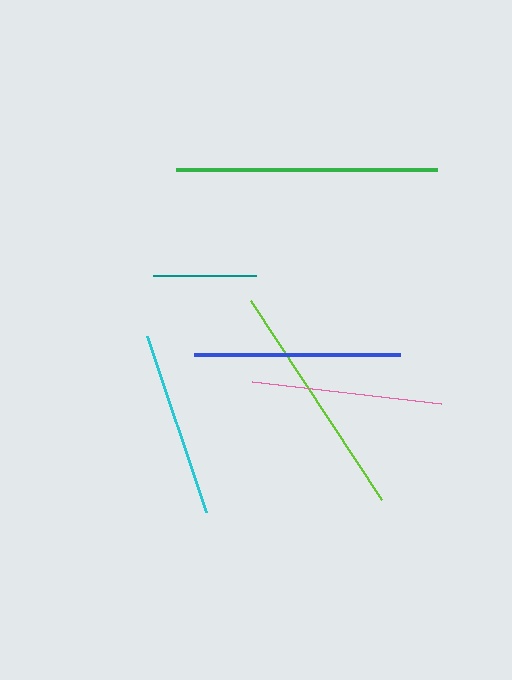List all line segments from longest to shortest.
From longest to shortest: green, lime, blue, pink, cyan, teal.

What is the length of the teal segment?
The teal segment is approximately 103 pixels long.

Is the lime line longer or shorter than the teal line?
The lime line is longer than the teal line.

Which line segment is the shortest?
The teal line is the shortest at approximately 103 pixels.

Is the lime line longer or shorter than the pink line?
The lime line is longer than the pink line.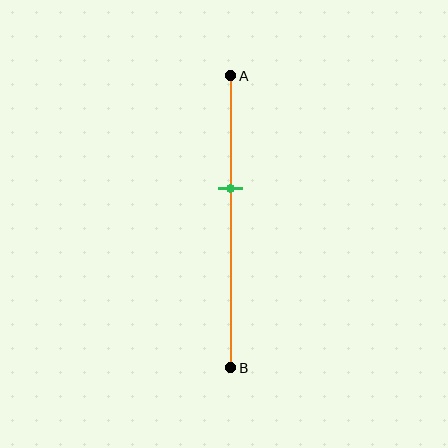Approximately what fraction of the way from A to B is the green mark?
The green mark is approximately 40% of the way from A to B.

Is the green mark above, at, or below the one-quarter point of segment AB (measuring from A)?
The green mark is below the one-quarter point of segment AB.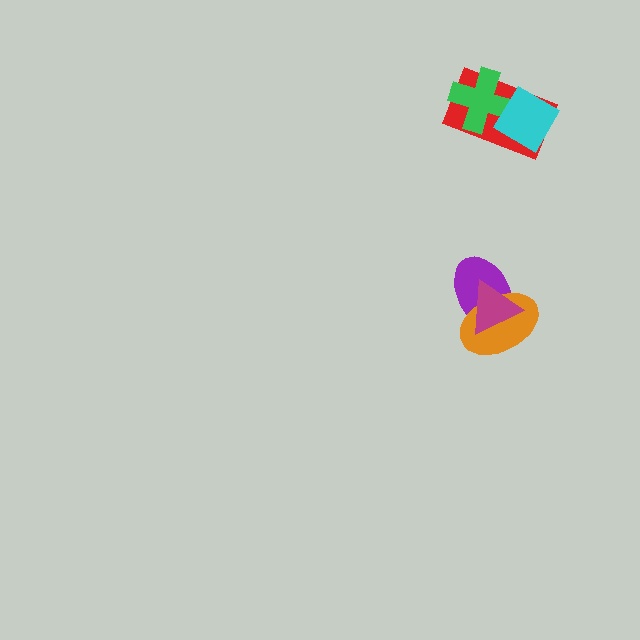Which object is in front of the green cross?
The cyan diamond is in front of the green cross.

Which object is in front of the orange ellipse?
The magenta triangle is in front of the orange ellipse.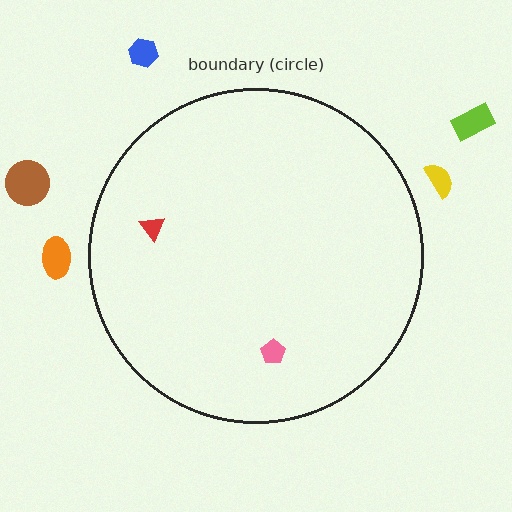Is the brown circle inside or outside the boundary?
Outside.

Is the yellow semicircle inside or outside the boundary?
Outside.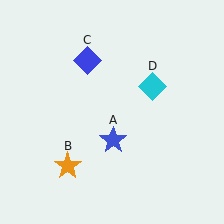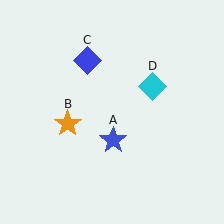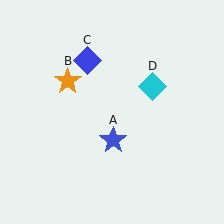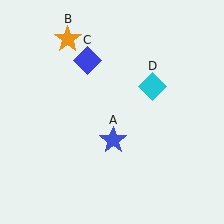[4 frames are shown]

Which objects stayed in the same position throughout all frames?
Blue star (object A) and blue diamond (object C) and cyan diamond (object D) remained stationary.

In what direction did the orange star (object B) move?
The orange star (object B) moved up.